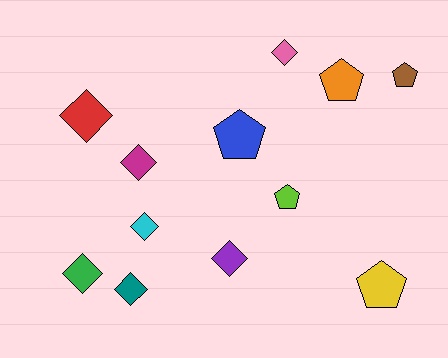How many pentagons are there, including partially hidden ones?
There are 5 pentagons.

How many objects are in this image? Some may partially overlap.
There are 12 objects.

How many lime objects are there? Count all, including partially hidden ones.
There is 1 lime object.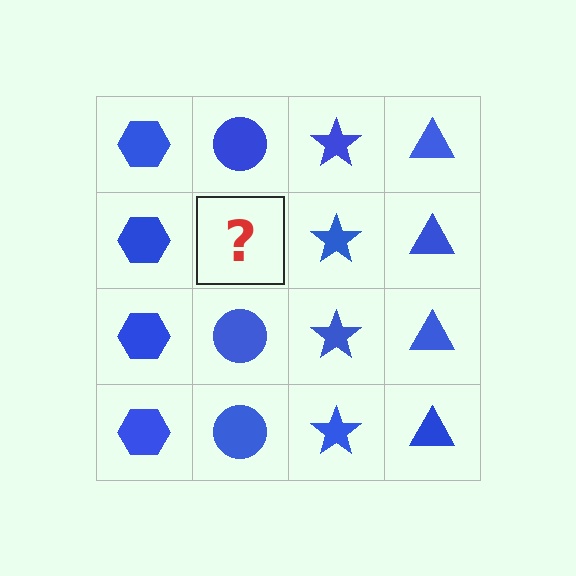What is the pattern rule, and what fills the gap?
The rule is that each column has a consistent shape. The gap should be filled with a blue circle.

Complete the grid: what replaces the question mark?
The question mark should be replaced with a blue circle.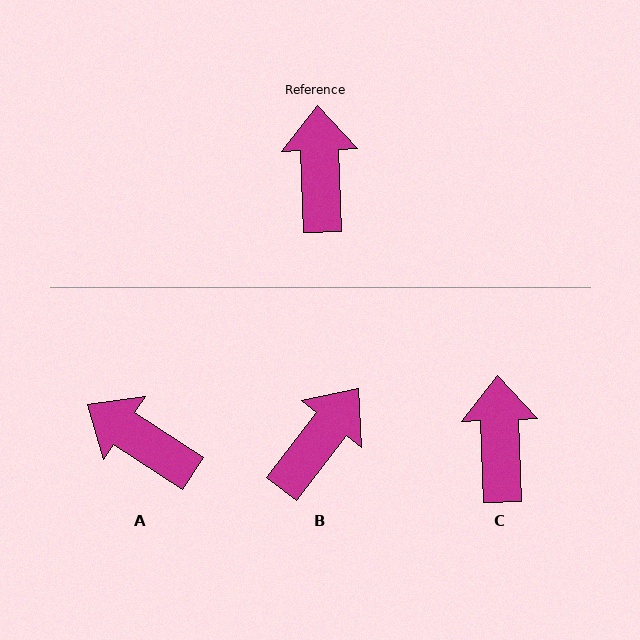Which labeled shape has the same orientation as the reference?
C.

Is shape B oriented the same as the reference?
No, it is off by about 40 degrees.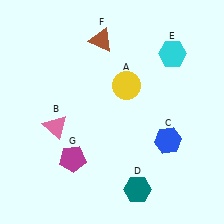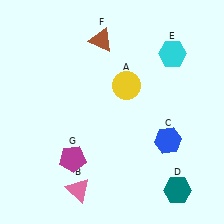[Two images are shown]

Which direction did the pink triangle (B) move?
The pink triangle (B) moved down.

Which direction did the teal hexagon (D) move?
The teal hexagon (D) moved right.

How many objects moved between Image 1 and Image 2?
2 objects moved between the two images.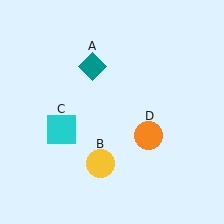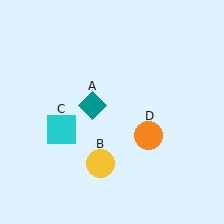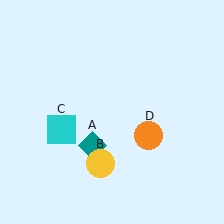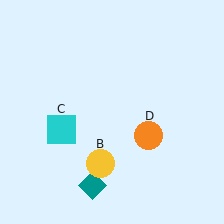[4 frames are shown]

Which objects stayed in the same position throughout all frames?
Yellow circle (object B) and cyan square (object C) and orange circle (object D) remained stationary.